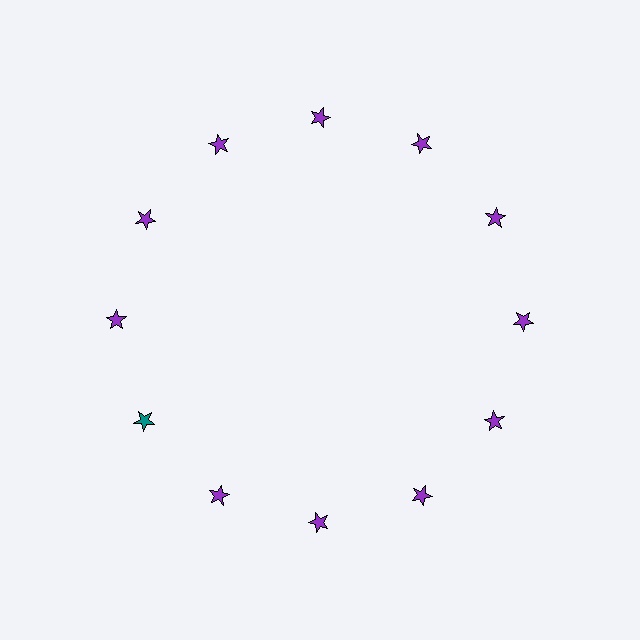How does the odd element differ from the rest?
It has a different color: teal instead of purple.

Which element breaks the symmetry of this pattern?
The teal star at roughly the 8 o'clock position breaks the symmetry. All other shapes are purple stars.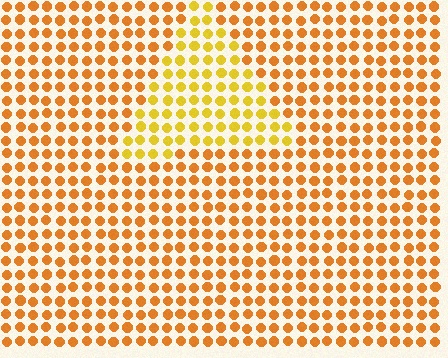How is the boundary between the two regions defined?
The boundary is defined purely by a slight shift in hue (about 24 degrees). Spacing, size, and orientation are identical on both sides.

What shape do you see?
I see a triangle.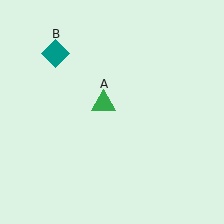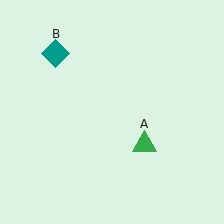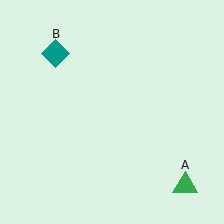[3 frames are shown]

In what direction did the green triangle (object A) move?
The green triangle (object A) moved down and to the right.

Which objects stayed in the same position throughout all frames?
Teal diamond (object B) remained stationary.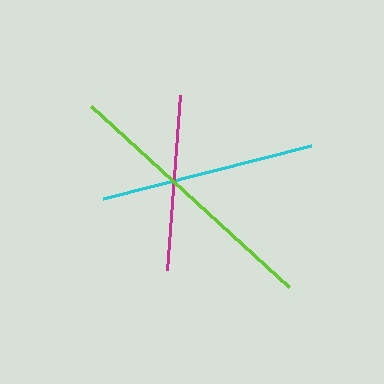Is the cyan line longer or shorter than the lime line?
The lime line is longer than the cyan line.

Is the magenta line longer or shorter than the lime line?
The lime line is longer than the magenta line.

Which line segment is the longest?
The lime line is the longest at approximately 268 pixels.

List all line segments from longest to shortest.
From longest to shortest: lime, cyan, magenta.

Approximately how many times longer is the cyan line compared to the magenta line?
The cyan line is approximately 1.2 times the length of the magenta line.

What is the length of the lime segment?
The lime segment is approximately 268 pixels long.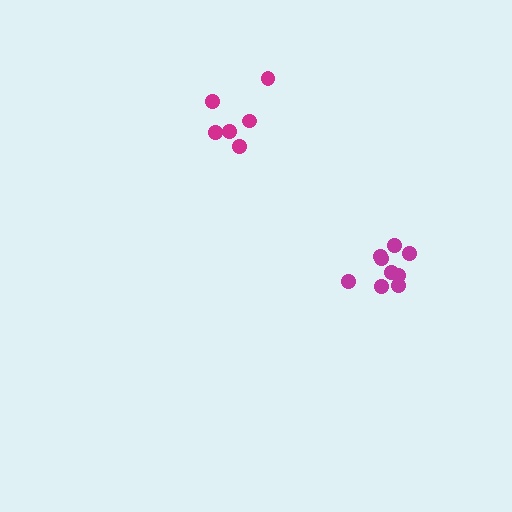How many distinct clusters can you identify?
There are 2 distinct clusters.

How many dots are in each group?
Group 1: 9 dots, Group 2: 6 dots (15 total).